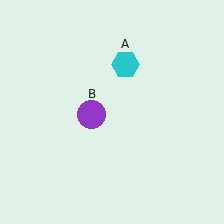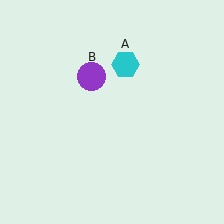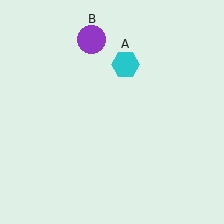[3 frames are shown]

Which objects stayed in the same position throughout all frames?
Cyan hexagon (object A) remained stationary.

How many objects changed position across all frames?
1 object changed position: purple circle (object B).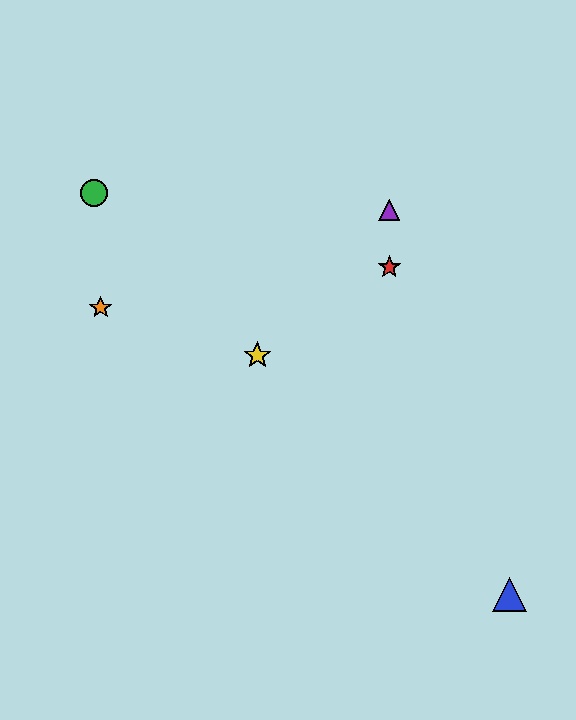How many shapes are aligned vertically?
2 shapes (the red star, the purple triangle) are aligned vertically.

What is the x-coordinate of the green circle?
The green circle is at x≈94.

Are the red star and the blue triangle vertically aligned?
No, the red star is at x≈389 and the blue triangle is at x≈510.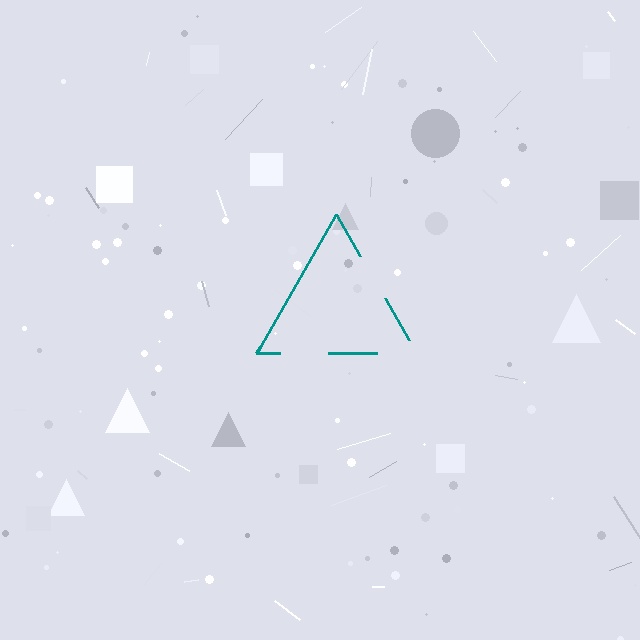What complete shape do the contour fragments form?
The contour fragments form a triangle.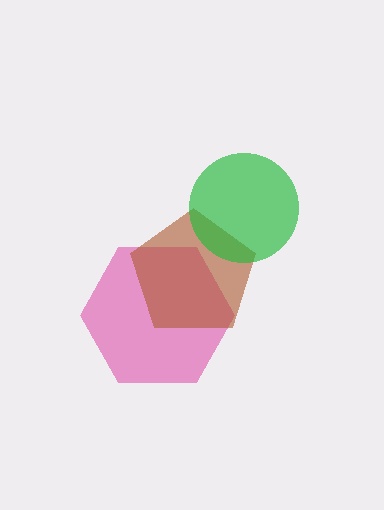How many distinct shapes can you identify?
There are 3 distinct shapes: a pink hexagon, a brown pentagon, a green circle.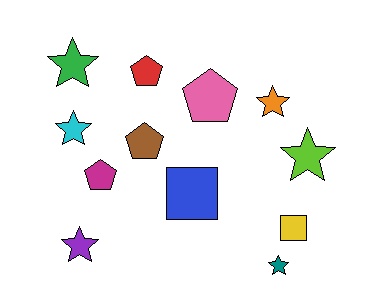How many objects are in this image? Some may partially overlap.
There are 12 objects.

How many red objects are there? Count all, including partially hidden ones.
There is 1 red object.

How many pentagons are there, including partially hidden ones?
There are 4 pentagons.